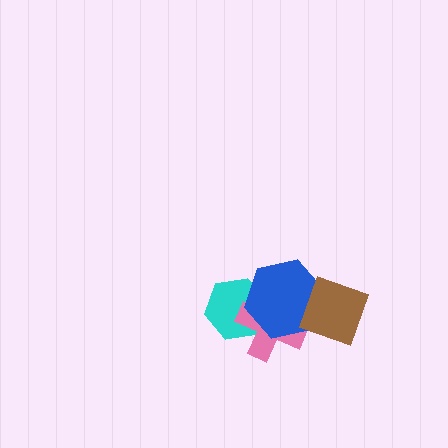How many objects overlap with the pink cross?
3 objects overlap with the pink cross.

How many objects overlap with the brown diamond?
2 objects overlap with the brown diamond.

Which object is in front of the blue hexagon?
The brown diamond is in front of the blue hexagon.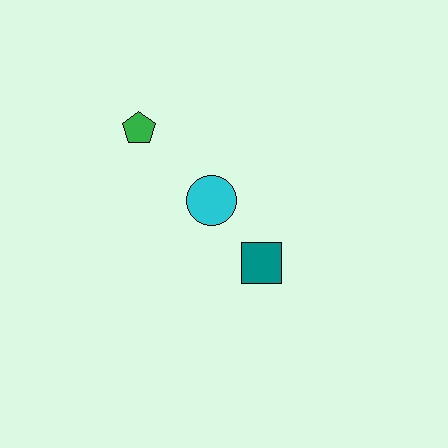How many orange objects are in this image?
There are no orange objects.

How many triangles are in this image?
There are no triangles.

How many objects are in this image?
There are 3 objects.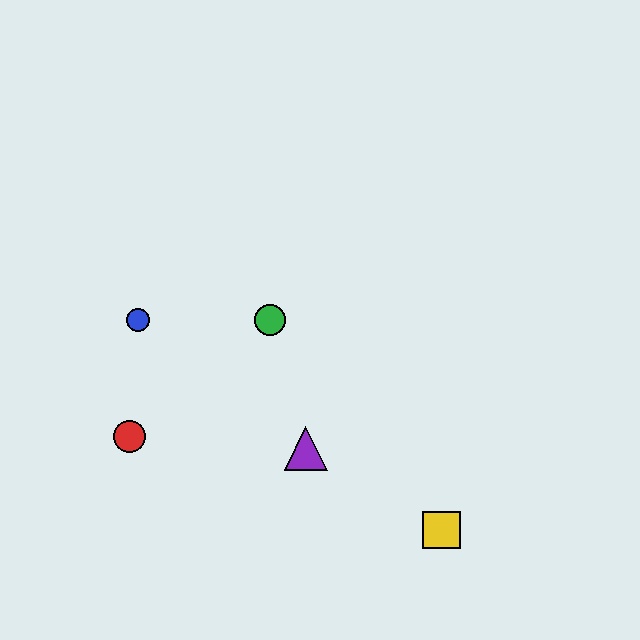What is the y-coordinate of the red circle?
The red circle is at y≈437.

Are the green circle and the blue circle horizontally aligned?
Yes, both are at y≈320.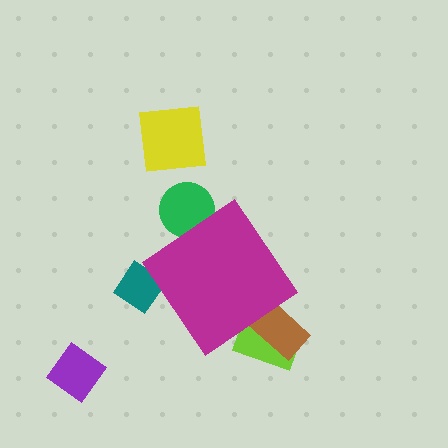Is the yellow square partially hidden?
No, the yellow square is fully visible.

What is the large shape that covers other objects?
A magenta diamond.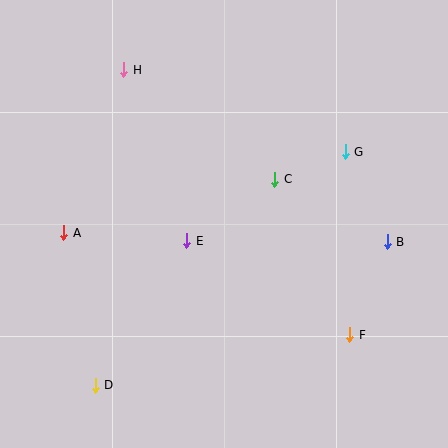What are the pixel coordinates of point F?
Point F is at (350, 335).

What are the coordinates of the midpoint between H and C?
The midpoint between H and C is at (199, 125).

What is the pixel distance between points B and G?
The distance between B and G is 99 pixels.